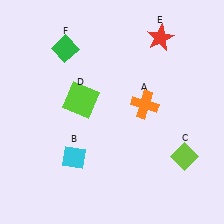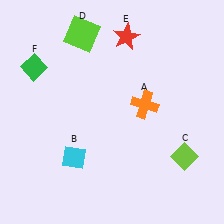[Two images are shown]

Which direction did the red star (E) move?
The red star (E) moved left.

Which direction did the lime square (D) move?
The lime square (D) moved up.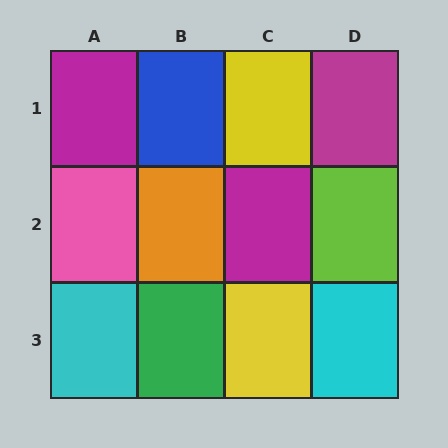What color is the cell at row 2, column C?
Magenta.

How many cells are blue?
1 cell is blue.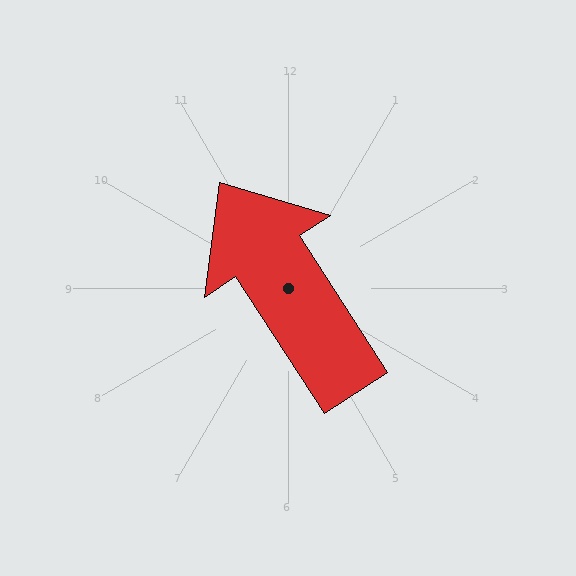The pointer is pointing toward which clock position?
Roughly 11 o'clock.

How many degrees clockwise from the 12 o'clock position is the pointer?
Approximately 327 degrees.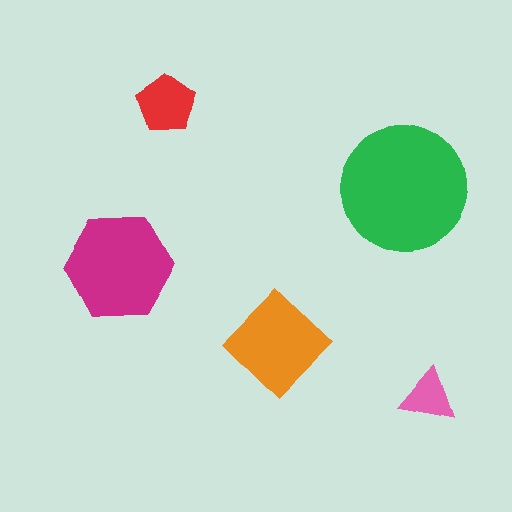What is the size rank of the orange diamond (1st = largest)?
3rd.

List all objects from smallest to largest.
The pink triangle, the red pentagon, the orange diamond, the magenta hexagon, the green circle.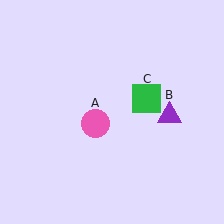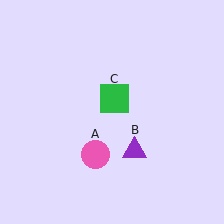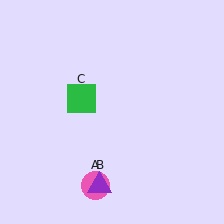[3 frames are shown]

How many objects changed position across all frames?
3 objects changed position: pink circle (object A), purple triangle (object B), green square (object C).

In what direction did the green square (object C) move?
The green square (object C) moved left.